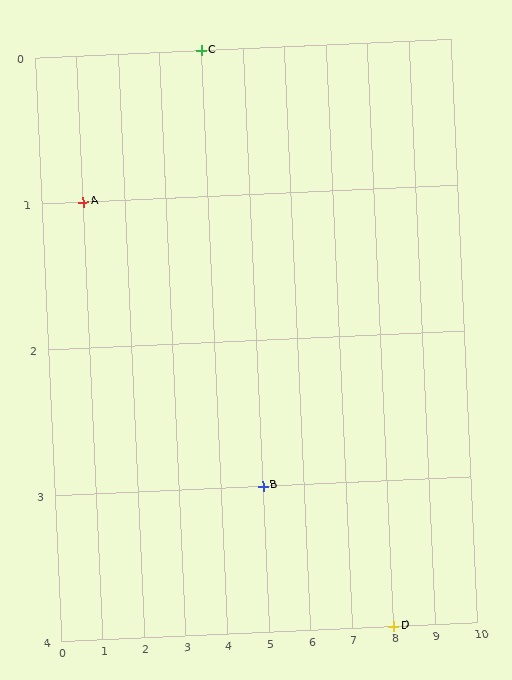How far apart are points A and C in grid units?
Points A and C are 3 columns and 1 row apart (about 3.2 grid units diagonally).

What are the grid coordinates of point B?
Point B is at grid coordinates (5, 3).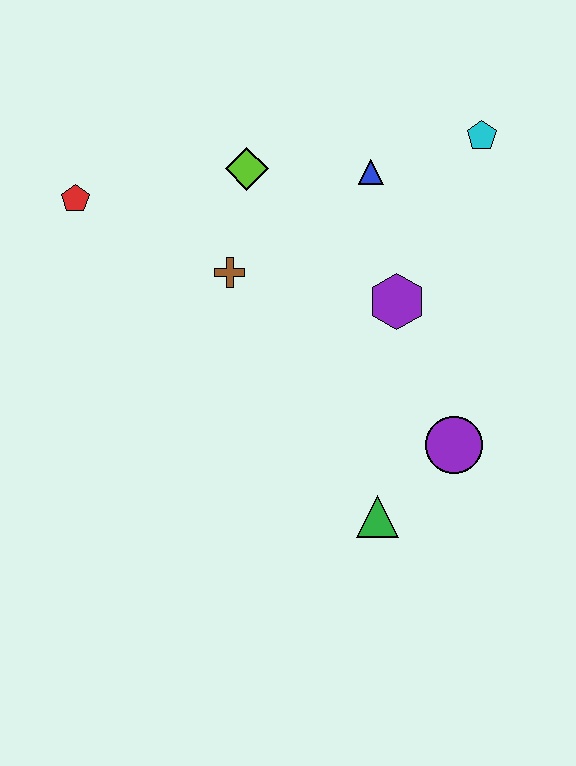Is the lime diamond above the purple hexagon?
Yes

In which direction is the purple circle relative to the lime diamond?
The purple circle is below the lime diamond.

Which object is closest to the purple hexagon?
The blue triangle is closest to the purple hexagon.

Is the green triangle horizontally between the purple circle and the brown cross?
Yes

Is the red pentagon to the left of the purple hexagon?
Yes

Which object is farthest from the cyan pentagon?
The red pentagon is farthest from the cyan pentagon.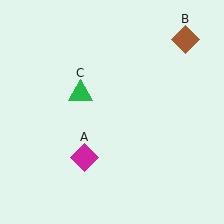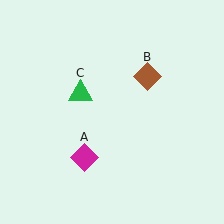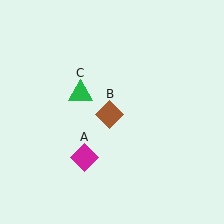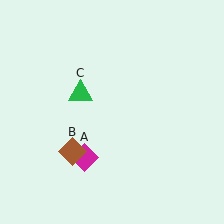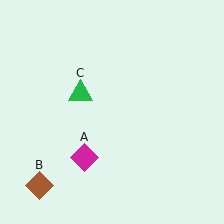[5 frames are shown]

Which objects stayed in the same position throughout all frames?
Magenta diamond (object A) and green triangle (object C) remained stationary.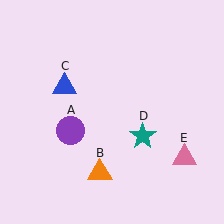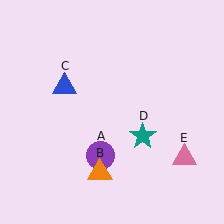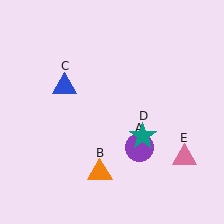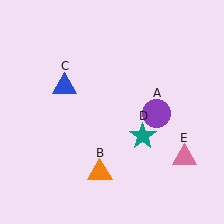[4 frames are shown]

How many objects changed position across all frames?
1 object changed position: purple circle (object A).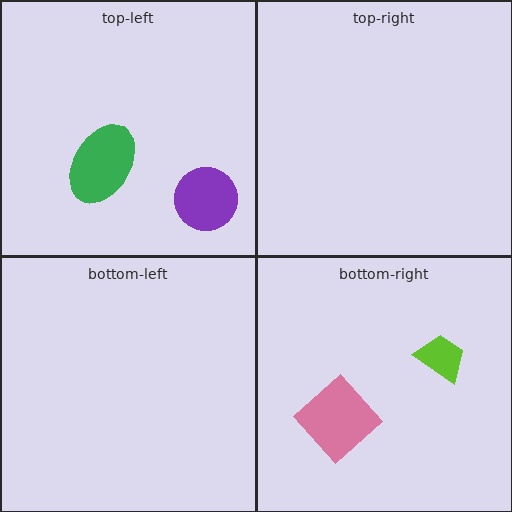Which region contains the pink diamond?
The bottom-right region.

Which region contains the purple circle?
The top-left region.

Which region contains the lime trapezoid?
The bottom-right region.